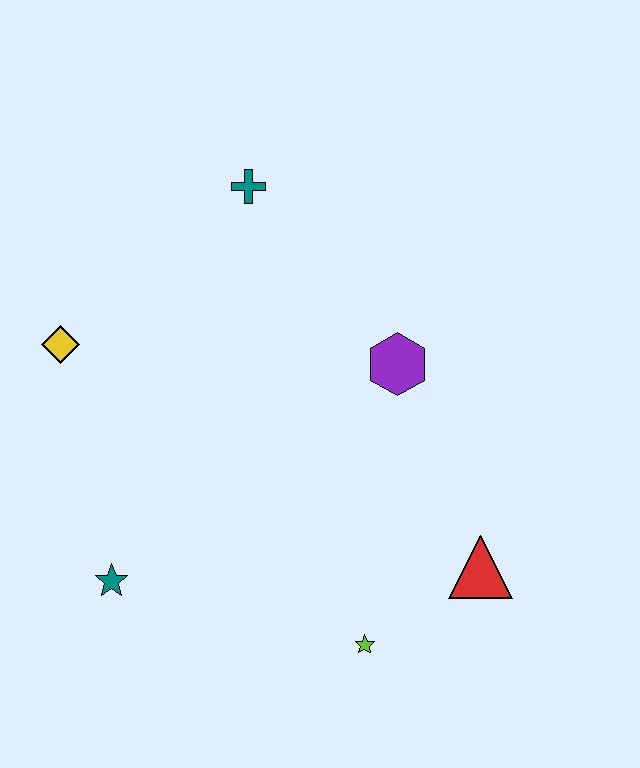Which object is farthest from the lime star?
The teal cross is farthest from the lime star.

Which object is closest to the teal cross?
The purple hexagon is closest to the teal cross.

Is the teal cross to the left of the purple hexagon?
Yes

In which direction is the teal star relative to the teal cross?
The teal star is below the teal cross.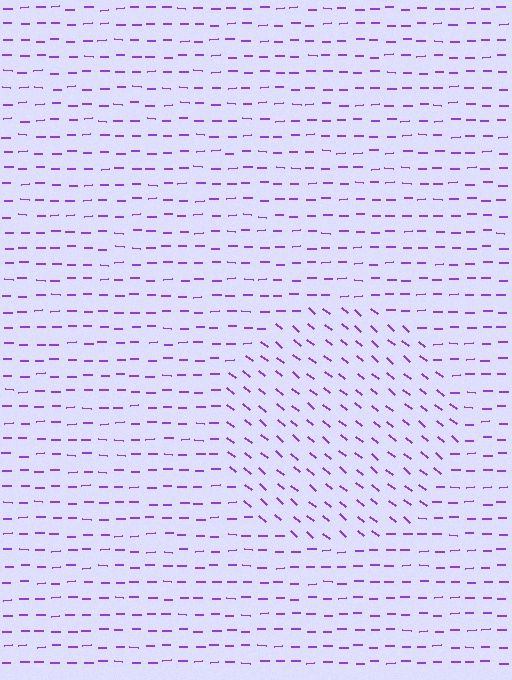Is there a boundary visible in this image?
Yes, there is a texture boundary formed by a change in line orientation.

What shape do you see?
I see a circle.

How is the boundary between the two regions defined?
The boundary is defined purely by a change in line orientation (approximately 40 degrees difference). All lines are the same color and thickness.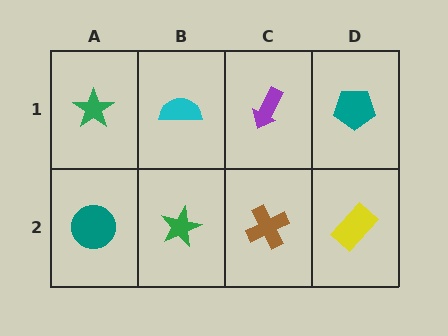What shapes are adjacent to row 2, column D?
A teal pentagon (row 1, column D), a brown cross (row 2, column C).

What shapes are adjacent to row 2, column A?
A green star (row 1, column A), a green star (row 2, column B).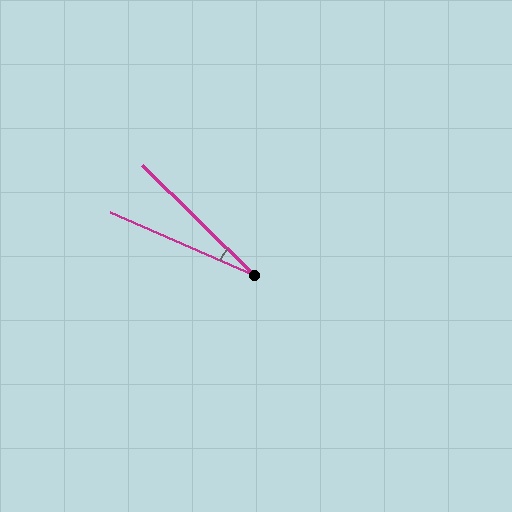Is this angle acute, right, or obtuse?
It is acute.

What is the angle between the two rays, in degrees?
Approximately 21 degrees.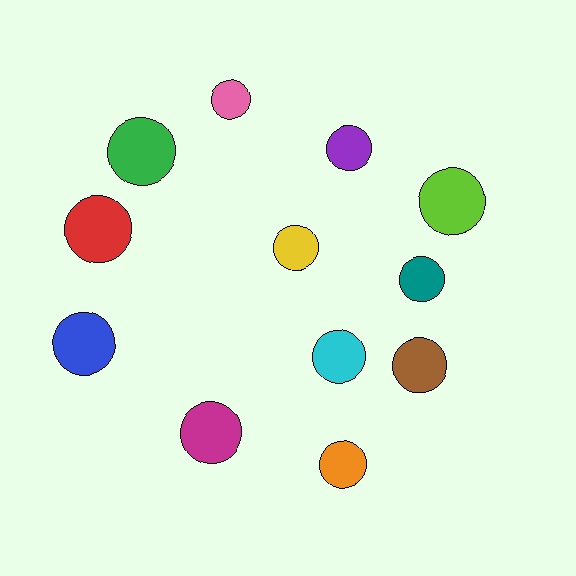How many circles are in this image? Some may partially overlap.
There are 12 circles.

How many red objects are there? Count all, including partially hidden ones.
There is 1 red object.